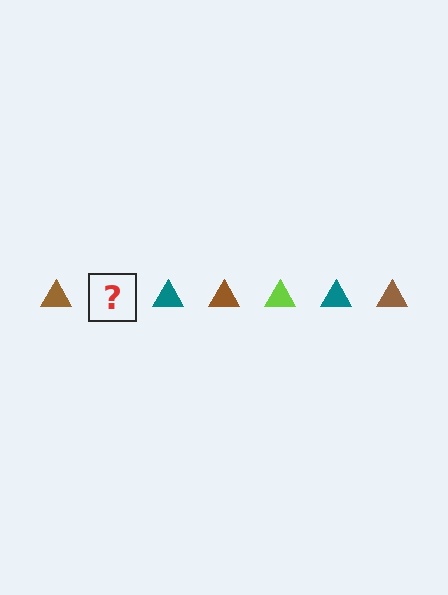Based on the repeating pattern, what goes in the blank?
The blank should be a lime triangle.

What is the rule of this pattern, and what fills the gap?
The rule is that the pattern cycles through brown, lime, teal triangles. The gap should be filled with a lime triangle.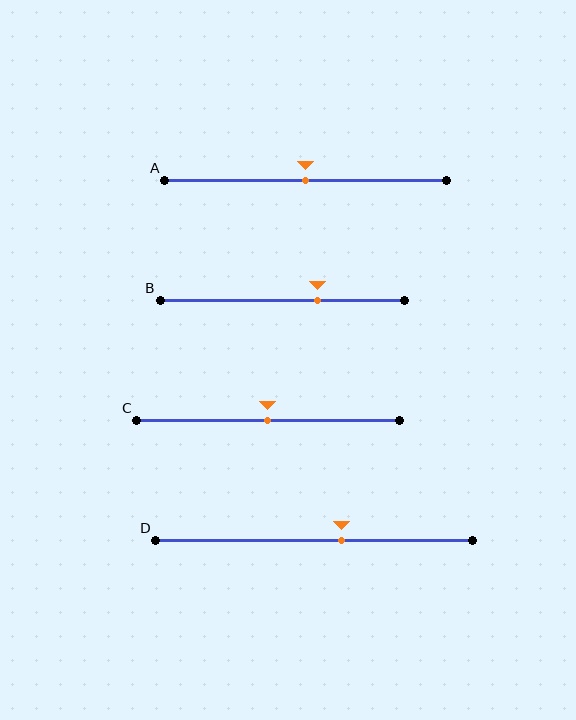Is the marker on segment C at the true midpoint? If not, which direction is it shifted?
Yes, the marker on segment C is at the true midpoint.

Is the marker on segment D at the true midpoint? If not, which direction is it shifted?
No, the marker on segment D is shifted to the right by about 8% of the segment length.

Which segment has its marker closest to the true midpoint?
Segment A has its marker closest to the true midpoint.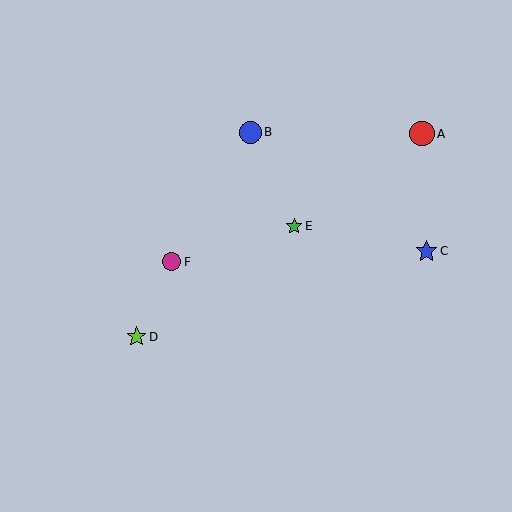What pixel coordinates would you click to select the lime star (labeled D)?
Click at (137, 337) to select the lime star D.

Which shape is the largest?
The red circle (labeled A) is the largest.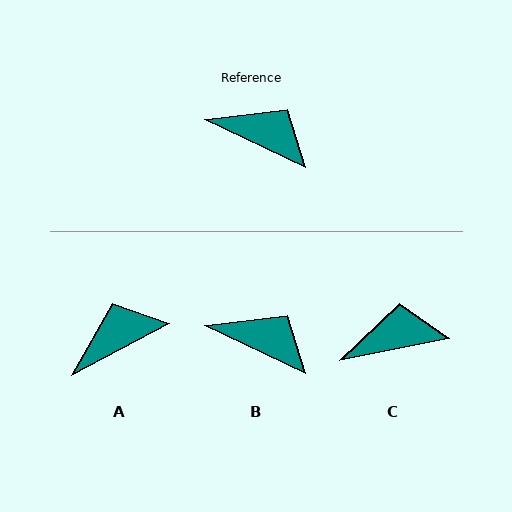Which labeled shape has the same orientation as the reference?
B.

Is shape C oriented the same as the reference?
No, it is off by about 37 degrees.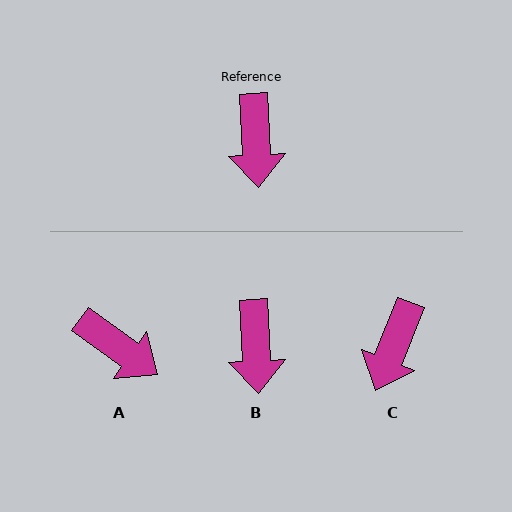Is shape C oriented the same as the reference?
No, it is off by about 25 degrees.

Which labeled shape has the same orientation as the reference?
B.